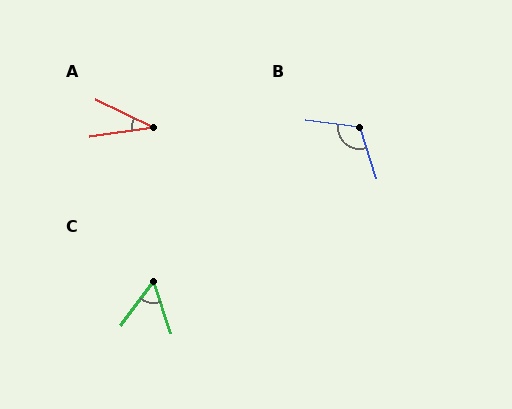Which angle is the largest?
B, at approximately 115 degrees.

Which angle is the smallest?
A, at approximately 34 degrees.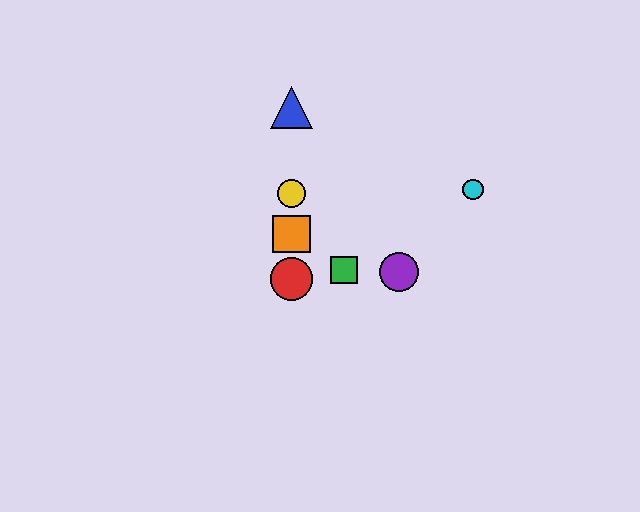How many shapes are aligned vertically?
4 shapes (the red circle, the blue triangle, the yellow circle, the orange square) are aligned vertically.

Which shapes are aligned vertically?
The red circle, the blue triangle, the yellow circle, the orange square are aligned vertically.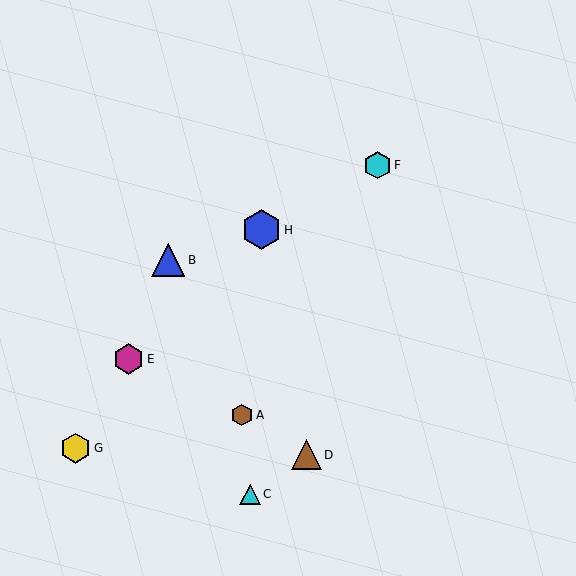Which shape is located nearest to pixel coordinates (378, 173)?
The cyan hexagon (labeled F) at (378, 165) is nearest to that location.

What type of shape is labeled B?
Shape B is a blue triangle.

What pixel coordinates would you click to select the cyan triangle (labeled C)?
Click at (250, 494) to select the cyan triangle C.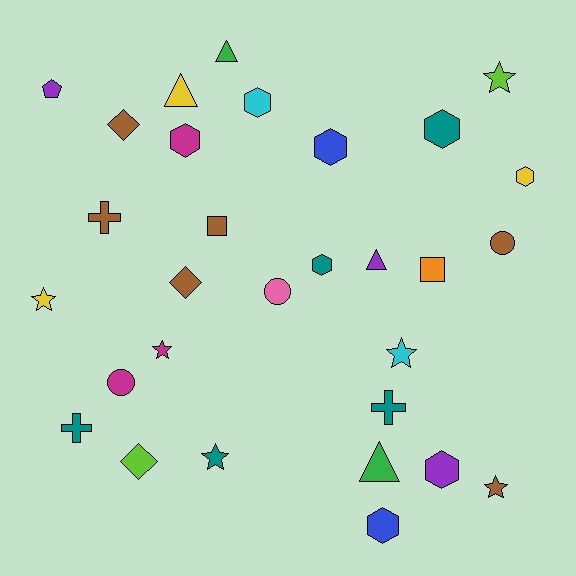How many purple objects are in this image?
There are 3 purple objects.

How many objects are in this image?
There are 30 objects.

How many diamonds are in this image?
There are 3 diamonds.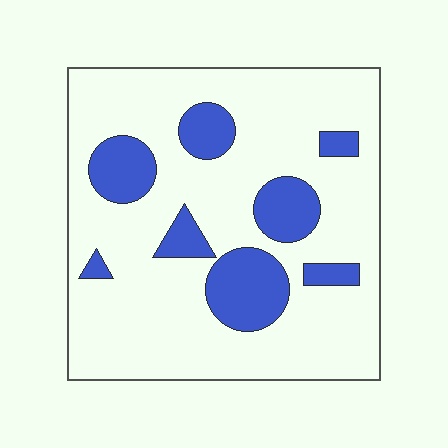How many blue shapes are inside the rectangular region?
8.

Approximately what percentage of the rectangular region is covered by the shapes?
Approximately 20%.